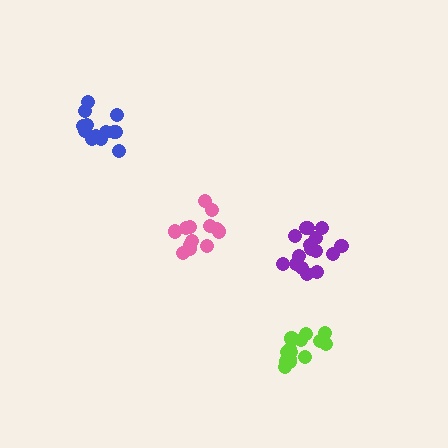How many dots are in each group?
Group 1: 13 dots, Group 2: 14 dots, Group 3: 16 dots, Group 4: 14 dots (57 total).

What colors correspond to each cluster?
The clusters are colored: pink, blue, purple, lime.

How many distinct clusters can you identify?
There are 4 distinct clusters.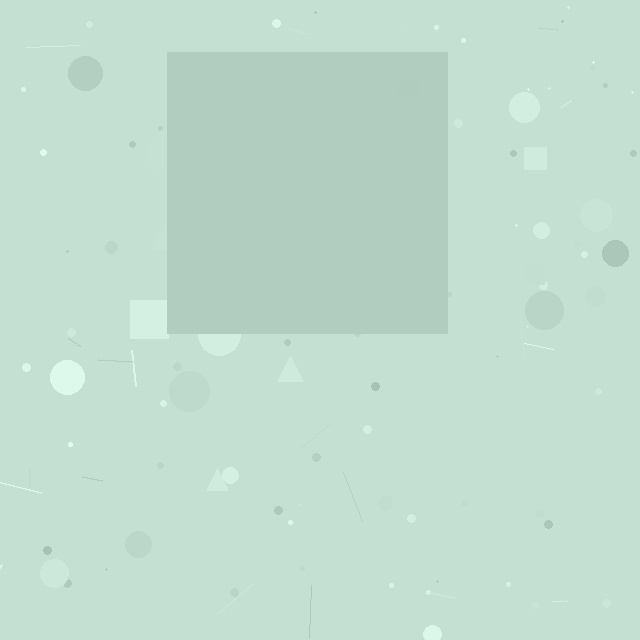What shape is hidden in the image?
A square is hidden in the image.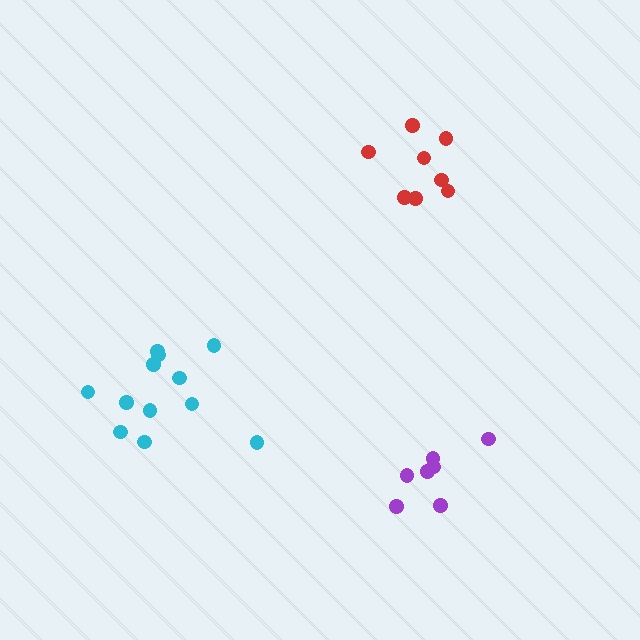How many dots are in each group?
Group 1: 8 dots, Group 2: 12 dots, Group 3: 7 dots (27 total).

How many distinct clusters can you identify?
There are 3 distinct clusters.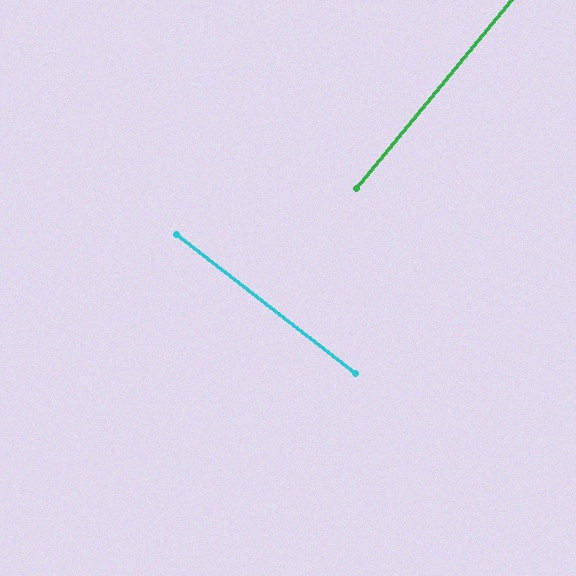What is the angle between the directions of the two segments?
Approximately 88 degrees.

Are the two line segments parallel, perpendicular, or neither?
Perpendicular — they meet at approximately 88°.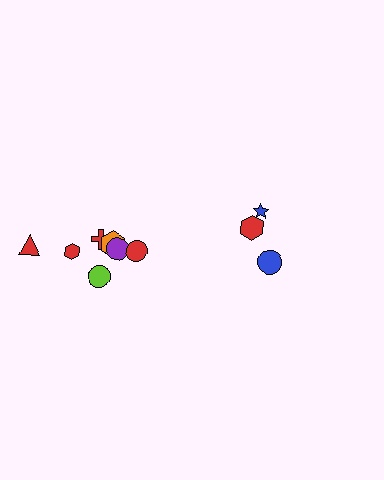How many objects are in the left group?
There are 7 objects.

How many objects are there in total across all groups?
There are 10 objects.